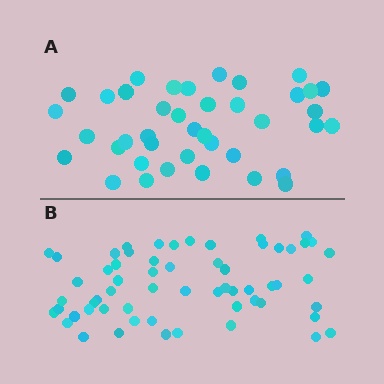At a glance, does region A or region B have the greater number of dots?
Region B (the bottom region) has more dots.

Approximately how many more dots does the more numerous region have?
Region B has approximately 20 more dots than region A.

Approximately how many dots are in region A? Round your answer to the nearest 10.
About 40 dots.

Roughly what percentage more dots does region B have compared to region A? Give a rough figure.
About 50% more.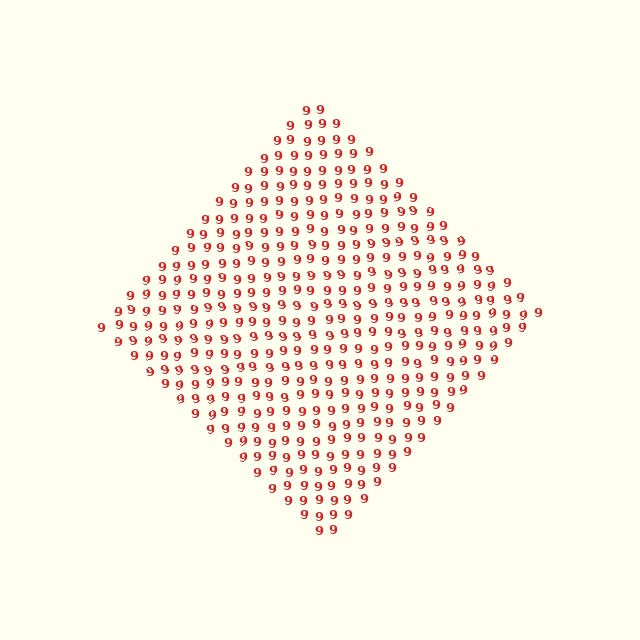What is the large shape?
The large shape is a diamond.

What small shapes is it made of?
It is made of small digit 9's.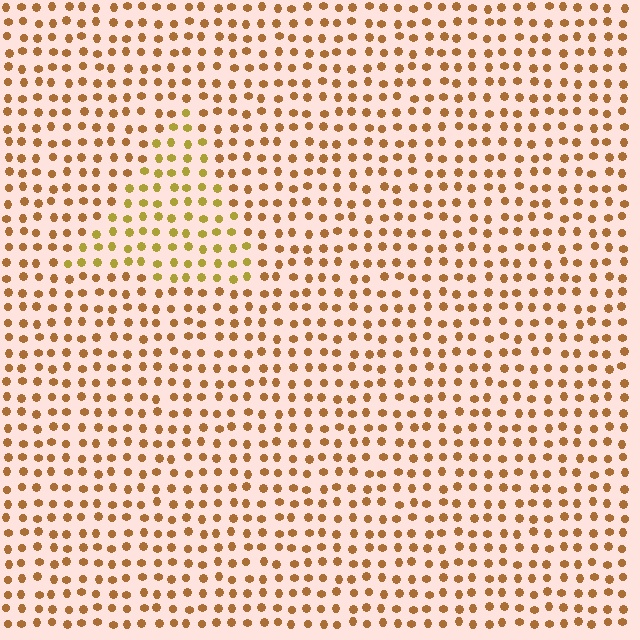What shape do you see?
I see a triangle.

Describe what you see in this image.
The image is filled with small brown elements in a uniform arrangement. A triangle-shaped region is visible where the elements are tinted to a slightly different hue, forming a subtle color boundary.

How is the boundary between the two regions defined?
The boundary is defined purely by a slight shift in hue (about 27 degrees). Spacing, size, and orientation are identical on both sides.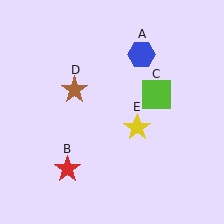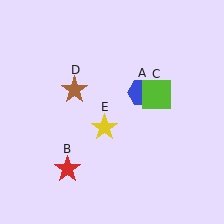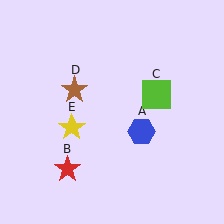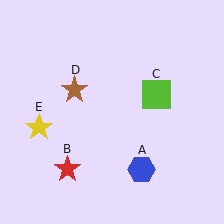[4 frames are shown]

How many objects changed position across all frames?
2 objects changed position: blue hexagon (object A), yellow star (object E).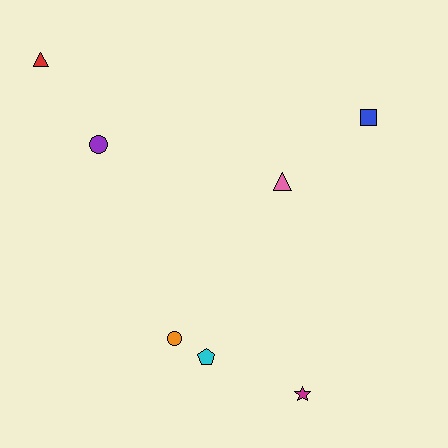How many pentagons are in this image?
There is 1 pentagon.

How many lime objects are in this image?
There are no lime objects.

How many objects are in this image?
There are 7 objects.